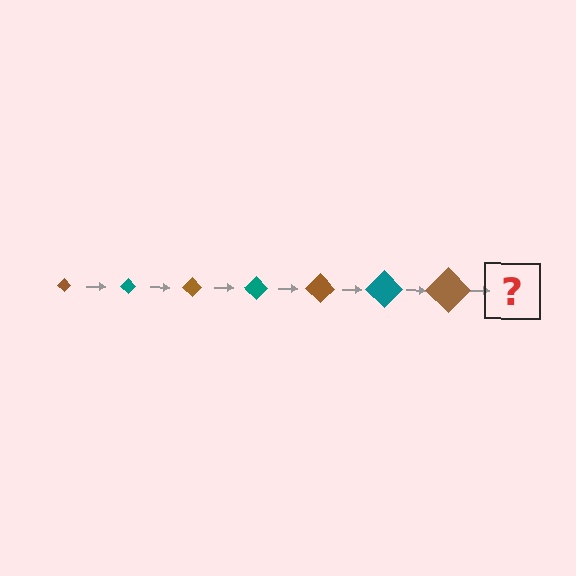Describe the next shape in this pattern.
It should be a teal diamond, larger than the previous one.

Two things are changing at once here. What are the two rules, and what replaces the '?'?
The two rules are that the diamond grows larger each step and the color cycles through brown and teal. The '?' should be a teal diamond, larger than the previous one.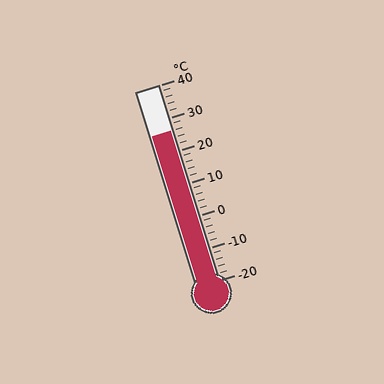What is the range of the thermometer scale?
The thermometer scale ranges from -20°C to 40°C.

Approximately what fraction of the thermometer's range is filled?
The thermometer is filled to approximately 75% of its range.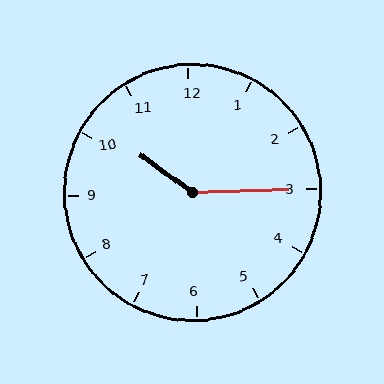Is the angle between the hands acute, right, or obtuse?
It is obtuse.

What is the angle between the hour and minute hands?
Approximately 142 degrees.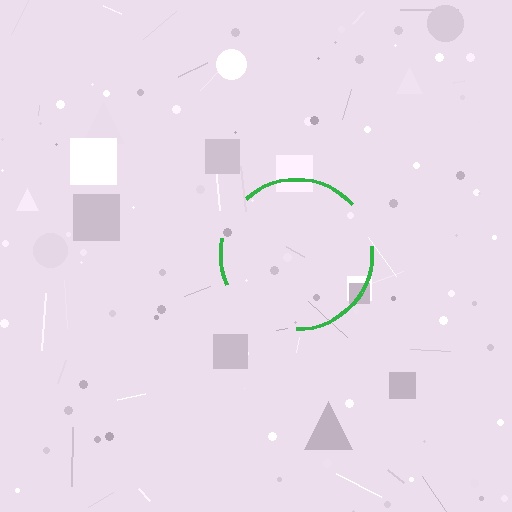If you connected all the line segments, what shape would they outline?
They would outline a circle.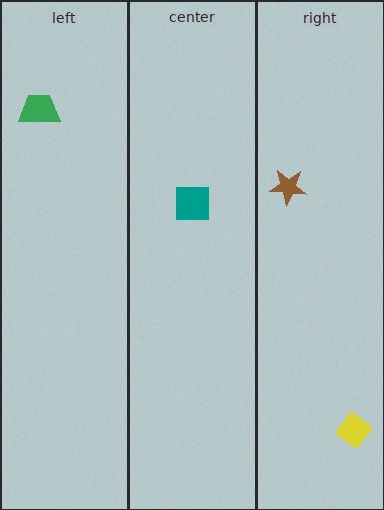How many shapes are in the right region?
2.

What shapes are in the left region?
The green trapezoid.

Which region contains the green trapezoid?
The left region.